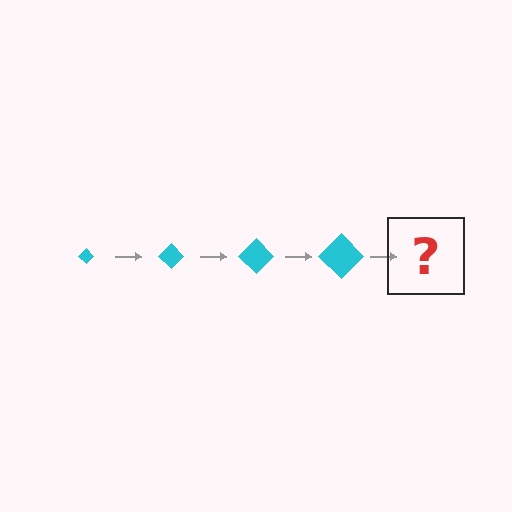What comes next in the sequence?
The next element should be a cyan diamond, larger than the previous one.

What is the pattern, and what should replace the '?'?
The pattern is that the diamond gets progressively larger each step. The '?' should be a cyan diamond, larger than the previous one.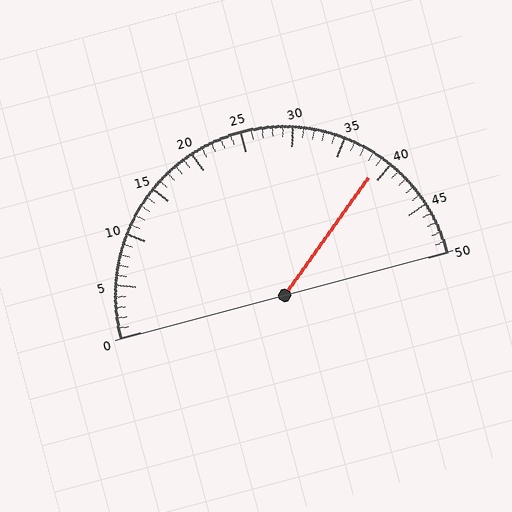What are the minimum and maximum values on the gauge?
The gauge ranges from 0 to 50.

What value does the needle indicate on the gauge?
The needle indicates approximately 39.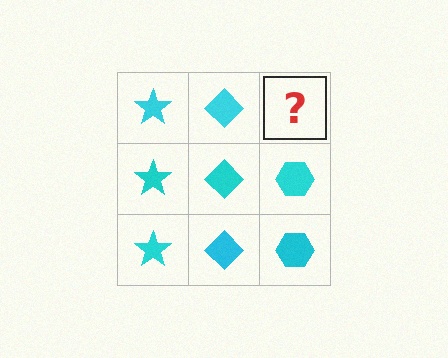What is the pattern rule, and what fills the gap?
The rule is that each column has a consistent shape. The gap should be filled with a cyan hexagon.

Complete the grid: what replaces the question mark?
The question mark should be replaced with a cyan hexagon.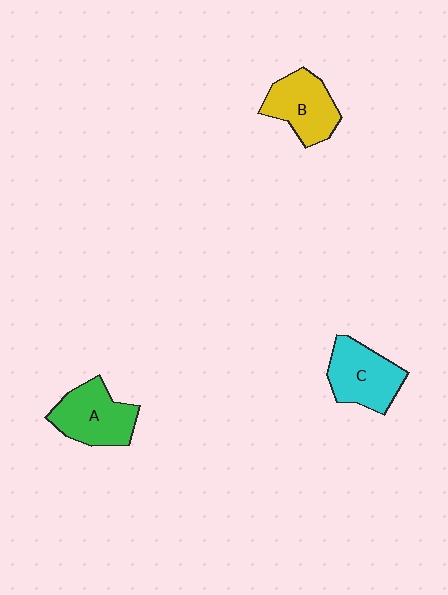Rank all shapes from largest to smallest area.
From largest to smallest: A (green), C (cyan), B (yellow).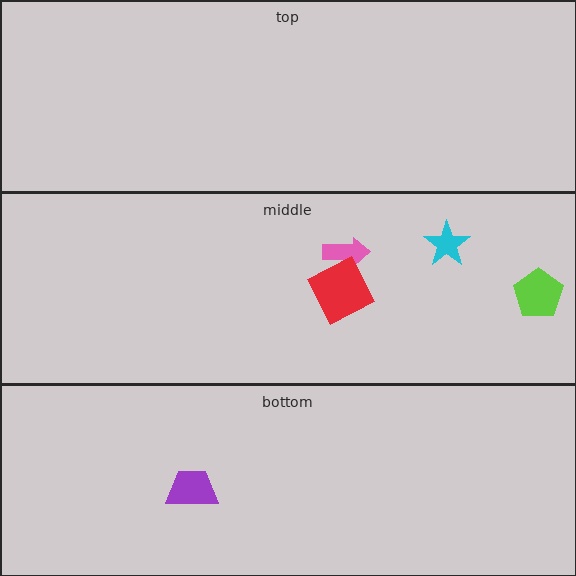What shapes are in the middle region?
The pink arrow, the red square, the lime pentagon, the cyan star.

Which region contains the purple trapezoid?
The bottom region.